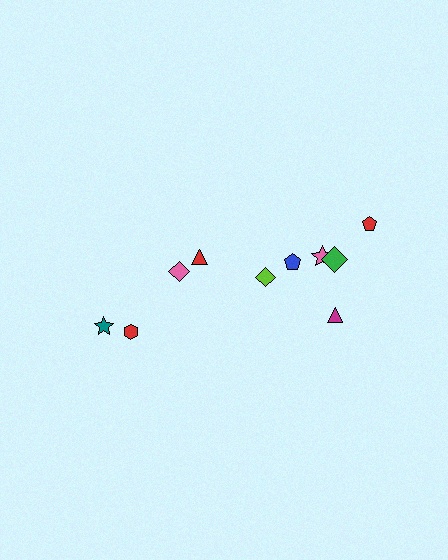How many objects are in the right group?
There are 6 objects.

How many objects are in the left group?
There are 4 objects.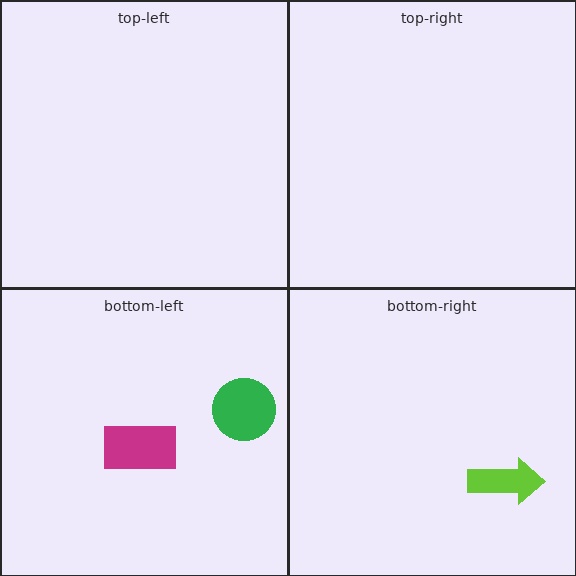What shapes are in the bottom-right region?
The lime arrow.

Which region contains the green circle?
The bottom-left region.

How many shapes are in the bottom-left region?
2.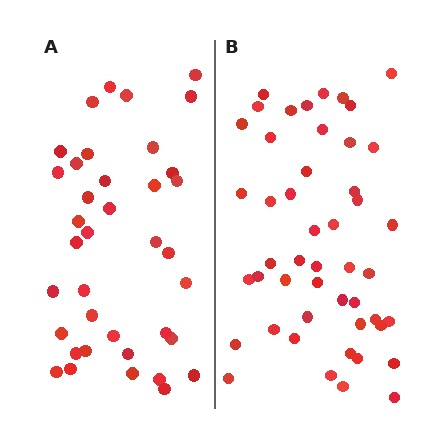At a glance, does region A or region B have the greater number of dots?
Region B (the right region) has more dots.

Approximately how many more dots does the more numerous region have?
Region B has roughly 10 or so more dots than region A.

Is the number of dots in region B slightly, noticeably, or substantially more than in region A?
Region B has noticeably more, but not dramatically so. The ratio is roughly 1.3 to 1.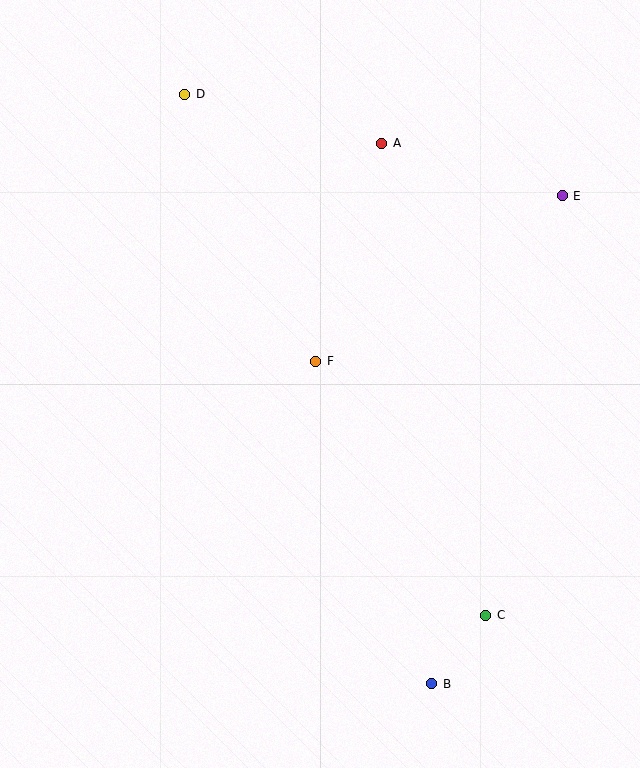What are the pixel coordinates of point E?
Point E is at (562, 196).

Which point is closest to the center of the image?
Point F at (316, 361) is closest to the center.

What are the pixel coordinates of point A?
Point A is at (382, 143).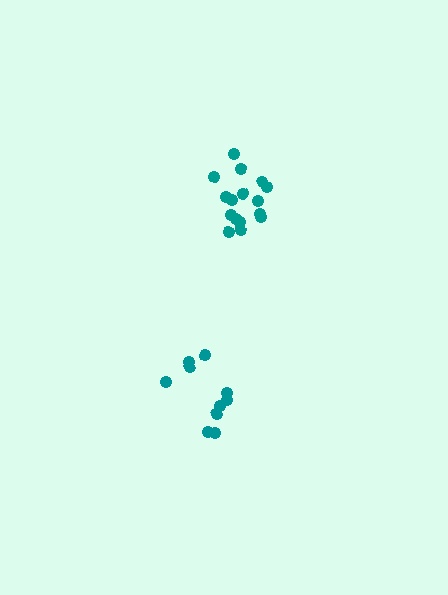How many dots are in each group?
Group 1: 16 dots, Group 2: 10 dots (26 total).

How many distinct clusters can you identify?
There are 2 distinct clusters.